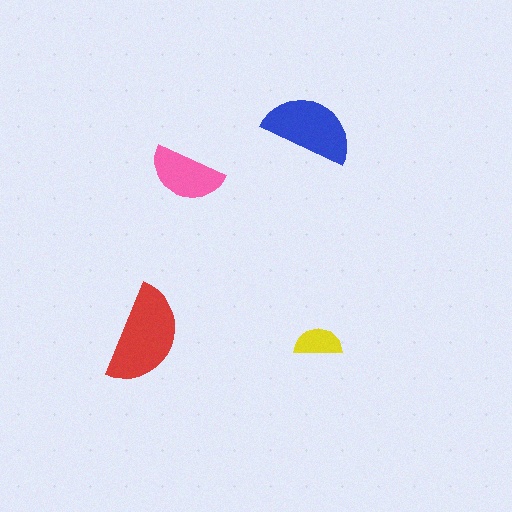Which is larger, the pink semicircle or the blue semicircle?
The blue one.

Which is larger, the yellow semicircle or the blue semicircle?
The blue one.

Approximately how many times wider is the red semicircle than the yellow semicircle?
About 2 times wider.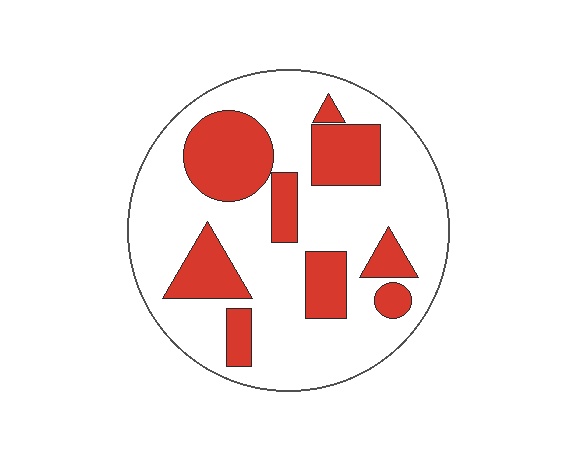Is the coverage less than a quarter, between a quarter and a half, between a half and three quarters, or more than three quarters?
Between a quarter and a half.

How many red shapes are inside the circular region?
9.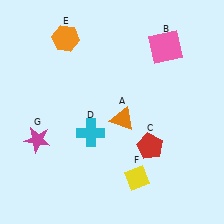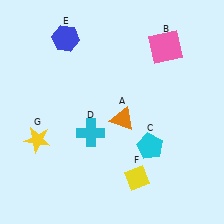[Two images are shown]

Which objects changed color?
C changed from red to cyan. E changed from orange to blue. G changed from magenta to yellow.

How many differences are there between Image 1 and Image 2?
There are 3 differences between the two images.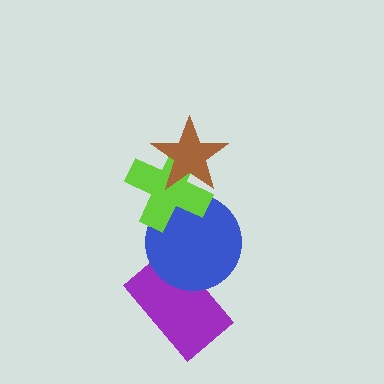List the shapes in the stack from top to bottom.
From top to bottom: the brown star, the lime cross, the blue circle, the purple rectangle.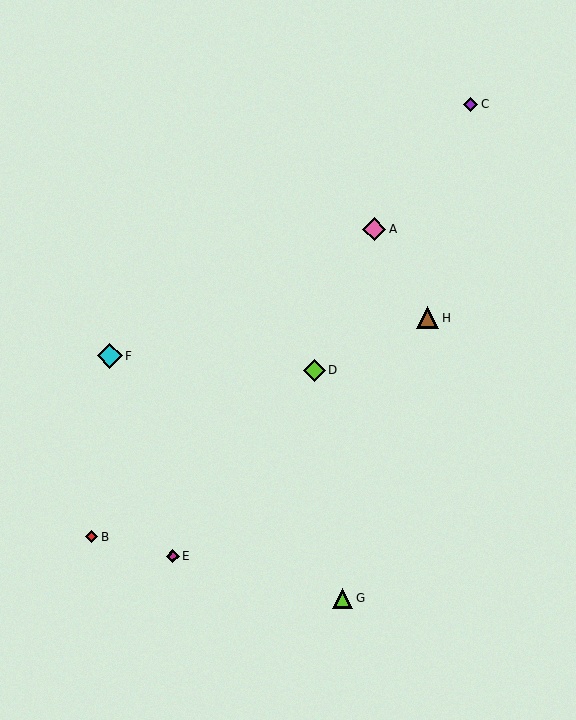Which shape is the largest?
The cyan diamond (labeled F) is the largest.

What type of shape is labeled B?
Shape B is a red diamond.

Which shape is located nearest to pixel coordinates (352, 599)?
The lime triangle (labeled G) at (343, 598) is nearest to that location.